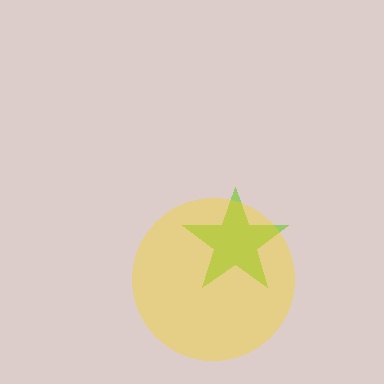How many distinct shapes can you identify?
There are 2 distinct shapes: a lime star, a yellow circle.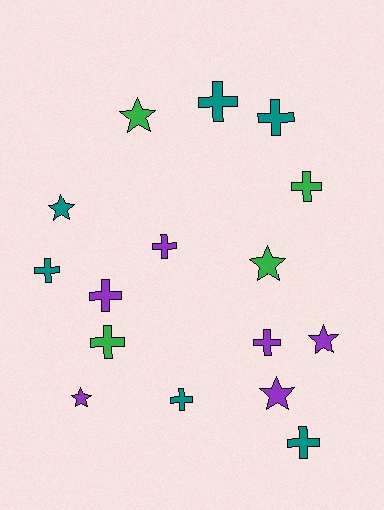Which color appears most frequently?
Purple, with 6 objects.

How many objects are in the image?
There are 16 objects.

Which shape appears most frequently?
Cross, with 10 objects.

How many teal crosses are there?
There are 5 teal crosses.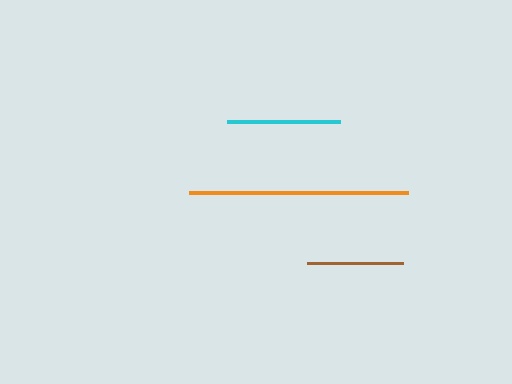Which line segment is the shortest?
The brown line is the shortest at approximately 96 pixels.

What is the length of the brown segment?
The brown segment is approximately 96 pixels long.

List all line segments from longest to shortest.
From longest to shortest: orange, cyan, brown.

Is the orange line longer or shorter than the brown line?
The orange line is longer than the brown line.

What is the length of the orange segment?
The orange segment is approximately 219 pixels long.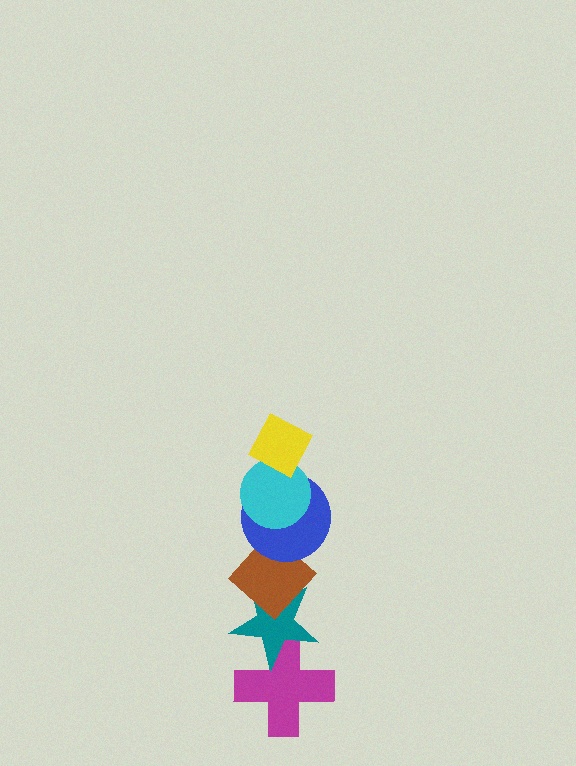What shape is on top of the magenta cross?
The teal star is on top of the magenta cross.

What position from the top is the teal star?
The teal star is 5th from the top.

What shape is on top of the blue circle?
The cyan circle is on top of the blue circle.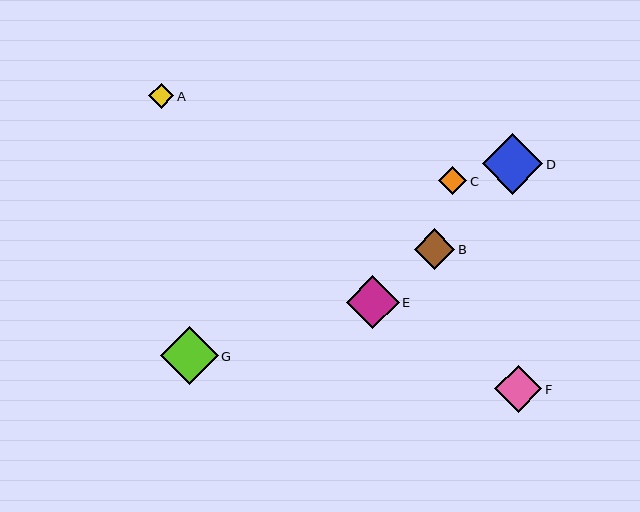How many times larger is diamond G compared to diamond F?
Diamond G is approximately 1.2 times the size of diamond F.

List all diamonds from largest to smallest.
From largest to smallest: D, G, E, F, B, C, A.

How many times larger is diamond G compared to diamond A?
Diamond G is approximately 2.3 times the size of diamond A.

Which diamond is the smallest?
Diamond A is the smallest with a size of approximately 25 pixels.